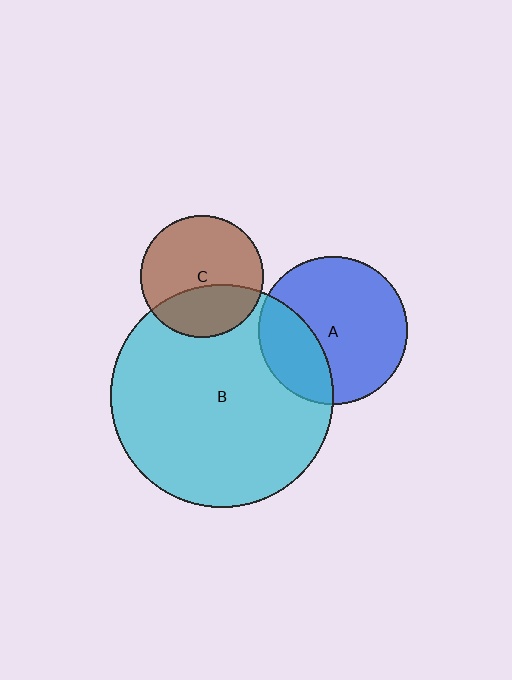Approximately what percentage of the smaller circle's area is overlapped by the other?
Approximately 30%.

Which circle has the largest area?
Circle B (cyan).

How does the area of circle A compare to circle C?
Approximately 1.5 times.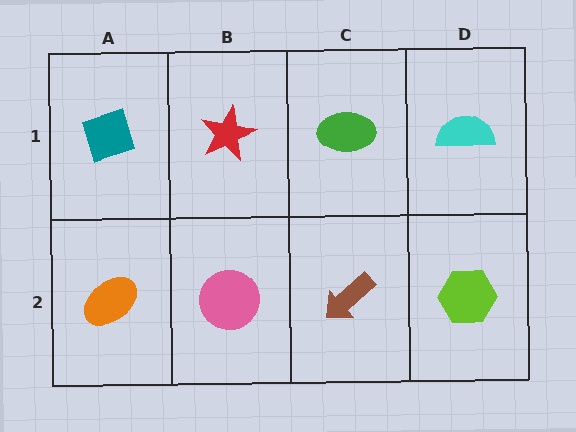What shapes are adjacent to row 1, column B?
A pink circle (row 2, column B), a teal diamond (row 1, column A), a green ellipse (row 1, column C).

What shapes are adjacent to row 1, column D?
A lime hexagon (row 2, column D), a green ellipse (row 1, column C).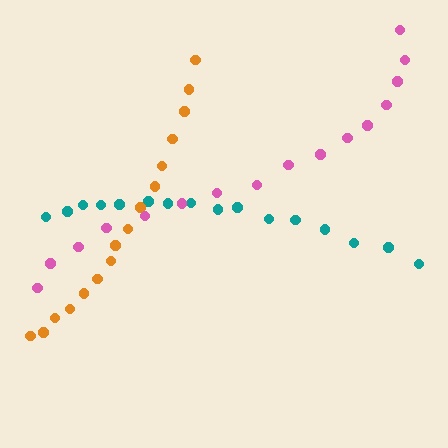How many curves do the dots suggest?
There are 3 distinct paths.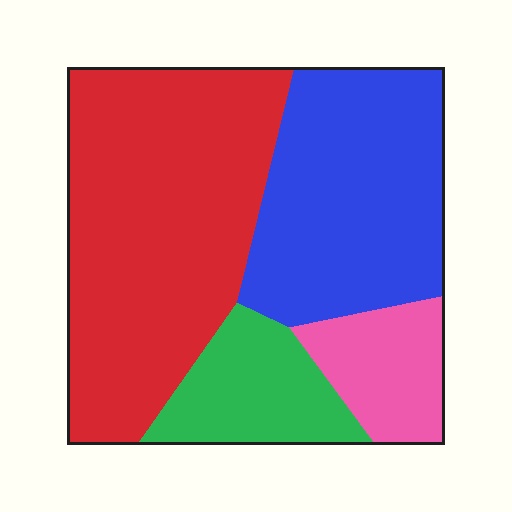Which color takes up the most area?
Red, at roughly 45%.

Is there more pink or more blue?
Blue.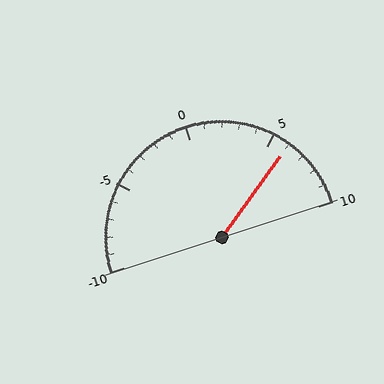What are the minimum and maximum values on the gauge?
The gauge ranges from -10 to 10.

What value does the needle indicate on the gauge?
The needle indicates approximately 6.